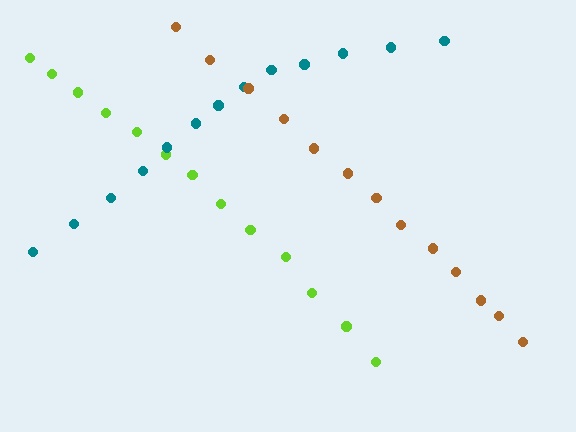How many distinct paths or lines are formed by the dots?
There are 3 distinct paths.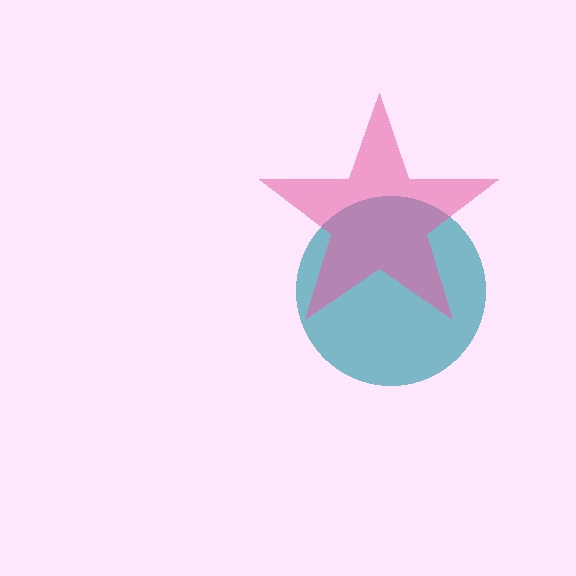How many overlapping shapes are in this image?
There are 2 overlapping shapes in the image.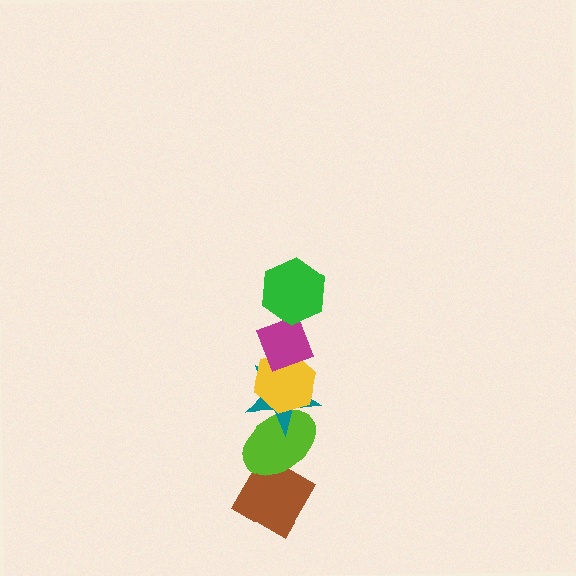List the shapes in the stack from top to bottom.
From top to bottom: the green hexagon, the magenta diamond, the yellow hexagon, the teal star, the lime ellipse, the brown diamond.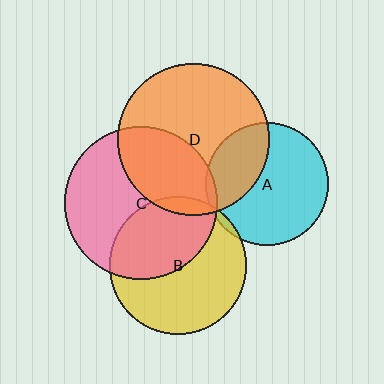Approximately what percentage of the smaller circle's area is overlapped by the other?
Approximately 5%.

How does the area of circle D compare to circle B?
Approximately 1.2 times.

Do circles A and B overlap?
Yes.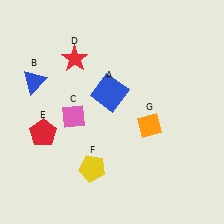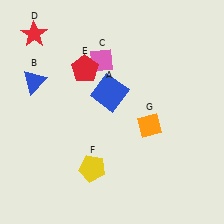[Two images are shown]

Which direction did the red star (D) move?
The red star (D) moved left.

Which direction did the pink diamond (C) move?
The pink diamond (C) moved up.